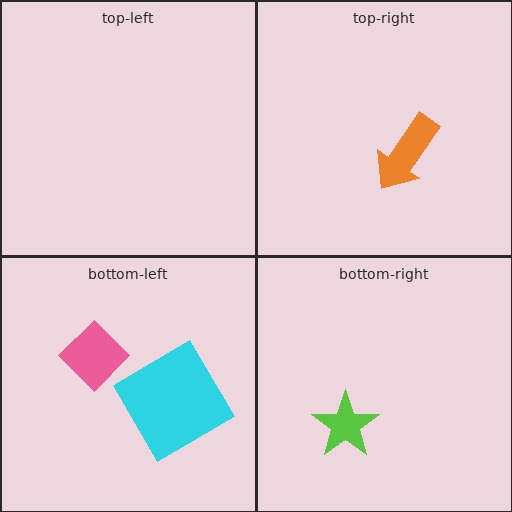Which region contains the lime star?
The bottom-right region.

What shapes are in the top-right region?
The orange arrow.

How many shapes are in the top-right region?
1.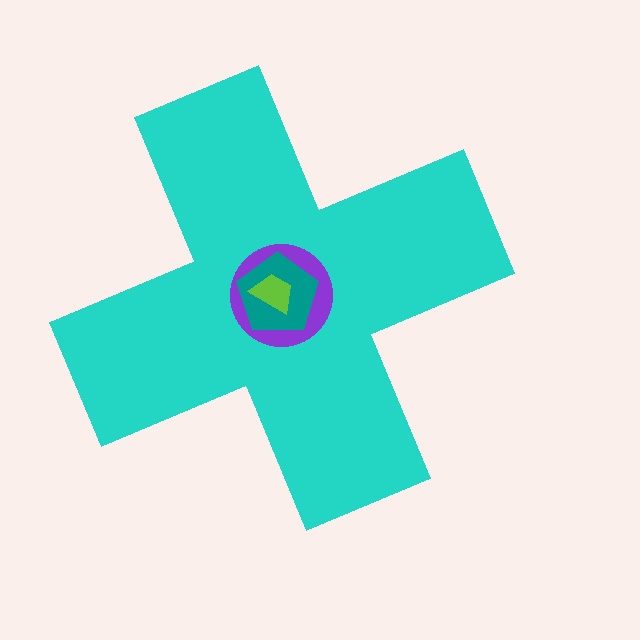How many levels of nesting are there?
4.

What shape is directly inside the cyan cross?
The purple circle.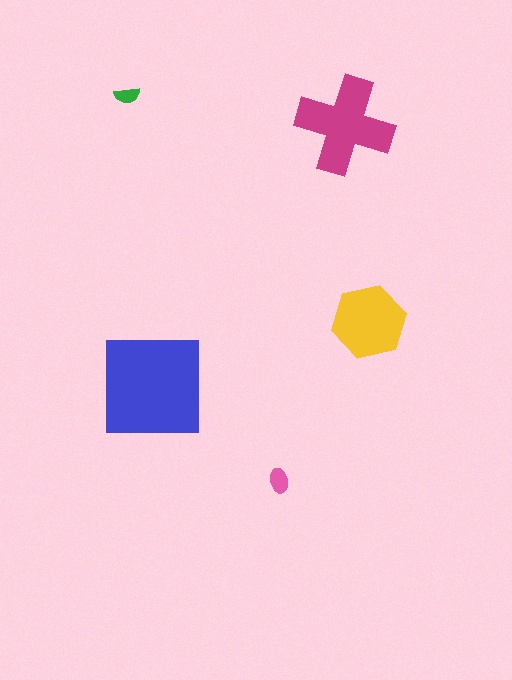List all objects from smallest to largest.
The green semicircle, the pink ellipse, the yellow hexagon, the magenta cross, the blue square.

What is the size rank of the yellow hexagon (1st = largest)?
3rd.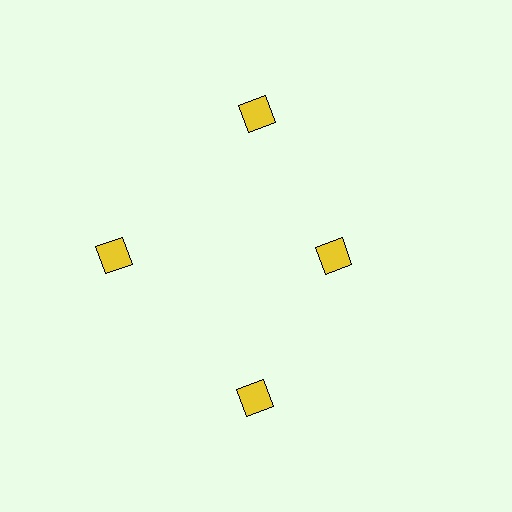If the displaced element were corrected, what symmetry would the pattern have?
It would have 4-fold rotational symmetry — the pattern would map onto itself every 90 degrees.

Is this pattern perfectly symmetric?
No. The 4 yellow diamonds are arranged in a ring, but one element near the 3 o'clock position is pulled inward toward the center, breaking the 4-fold rotational symmetry.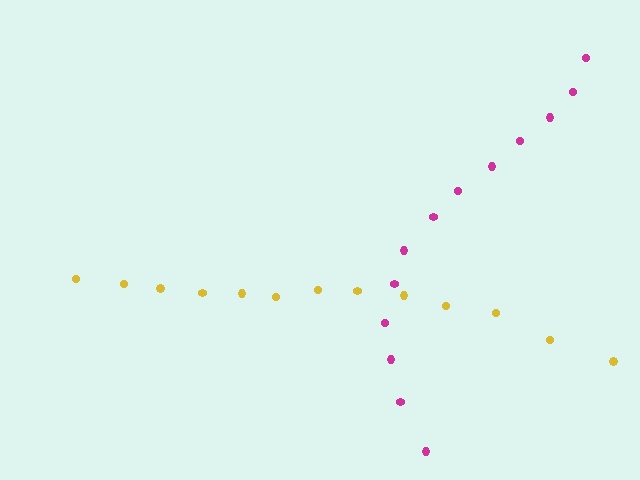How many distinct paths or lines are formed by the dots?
There are 2 distinct paths.